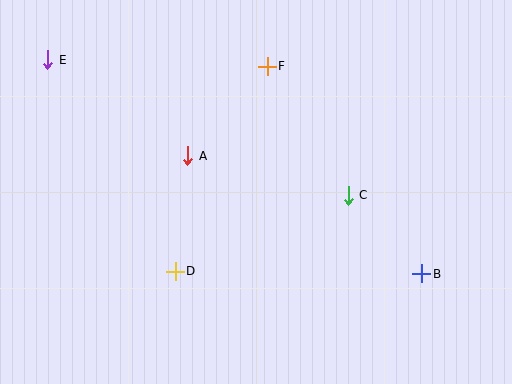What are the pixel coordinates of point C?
Point C is at (348, 195).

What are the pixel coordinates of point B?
Point B is at (422, 274).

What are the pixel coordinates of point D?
Point D is at (175, 271).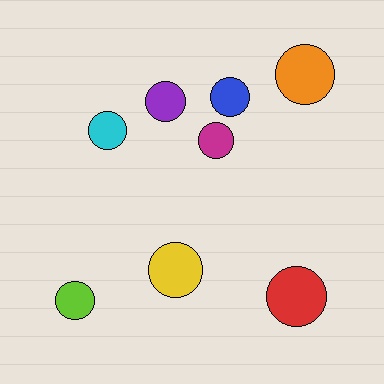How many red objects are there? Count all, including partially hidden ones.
There is 1 red object.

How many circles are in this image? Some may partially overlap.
There are 8 circles.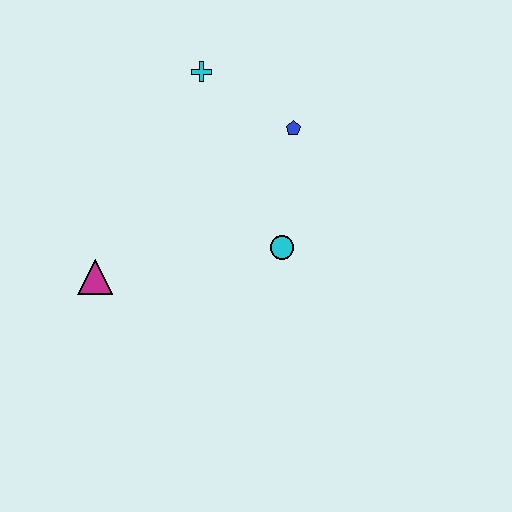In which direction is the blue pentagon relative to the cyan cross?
The blue pentagon is to the right of the cyan cross.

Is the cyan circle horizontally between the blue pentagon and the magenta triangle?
Yes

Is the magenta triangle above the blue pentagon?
No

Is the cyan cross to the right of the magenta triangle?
Yes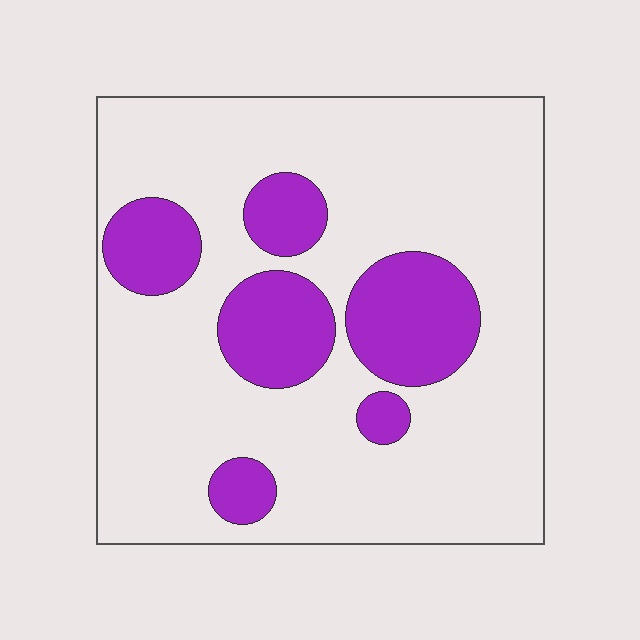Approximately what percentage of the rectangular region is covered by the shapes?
Approximately 20%.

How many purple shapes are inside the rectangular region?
6.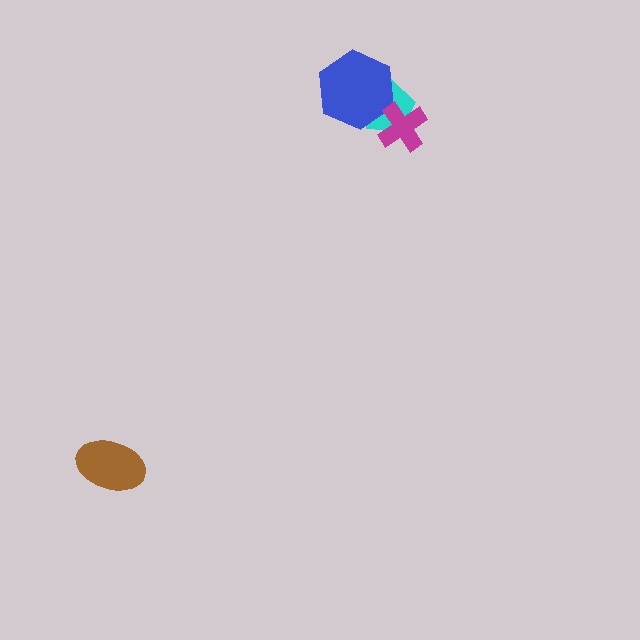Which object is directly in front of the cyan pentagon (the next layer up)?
The blue hexagon is directly in front of the cyan pentagon.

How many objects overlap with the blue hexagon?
1 object overlaps with the blue hexagon.